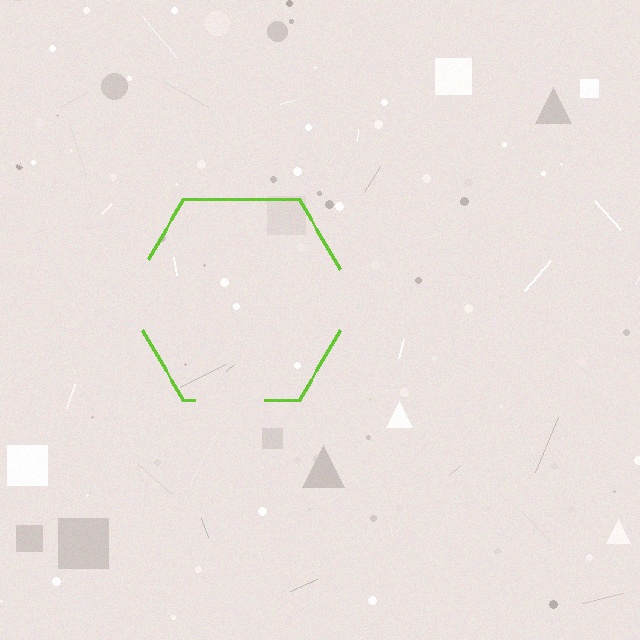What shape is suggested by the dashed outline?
The dashed outline suggests a hexagon.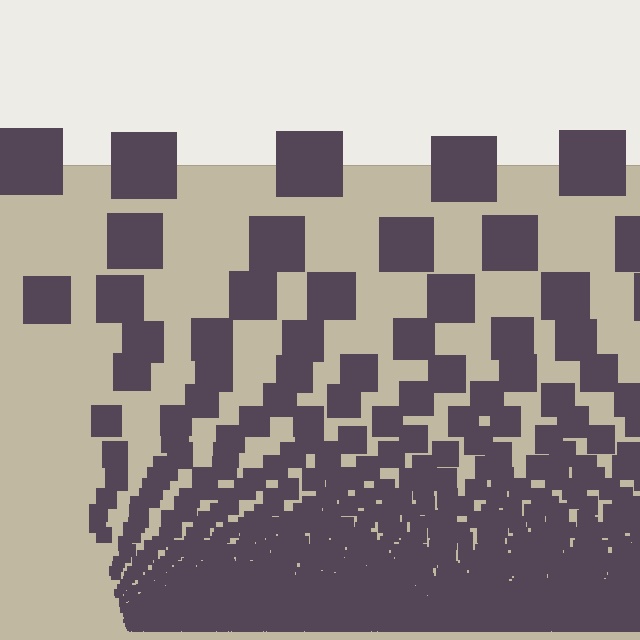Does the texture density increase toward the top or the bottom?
Density increases toward the bottom.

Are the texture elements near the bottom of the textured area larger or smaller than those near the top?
Smaller. The gradient is inverted — elements near the bottom are smaller and denser.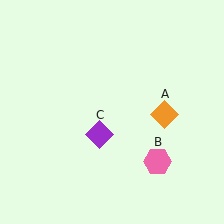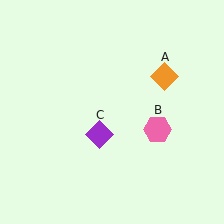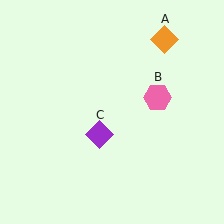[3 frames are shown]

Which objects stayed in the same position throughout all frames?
Purple diamond (object C) remained stationary.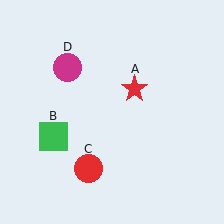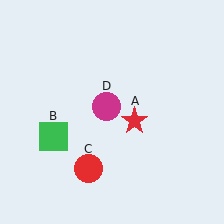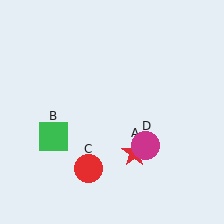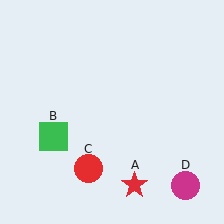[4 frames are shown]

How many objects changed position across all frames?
2 objects changed position: red star (object A), magenta circle (object D).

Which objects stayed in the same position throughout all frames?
Green square (object B) and red circle (object C) remained stationary.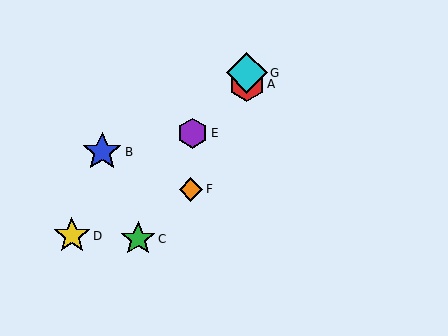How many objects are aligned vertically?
2 objects (A, G) are aligned vertically.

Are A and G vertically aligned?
Yes, both are at x≈247.